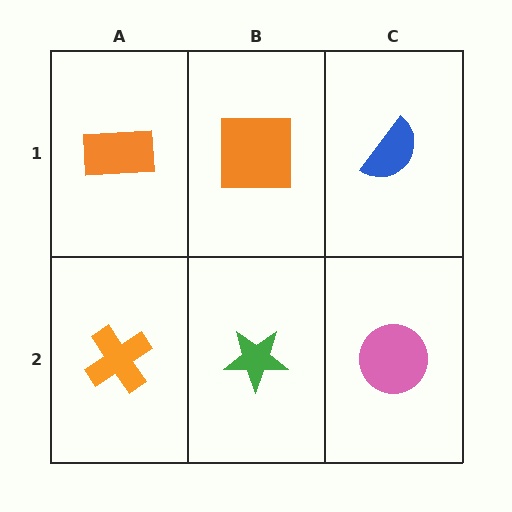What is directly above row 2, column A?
An orange rectangle.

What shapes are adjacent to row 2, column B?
An orange square (row 1, column B), an orange cross (row 2, column A), a pink circle (row 2, column C).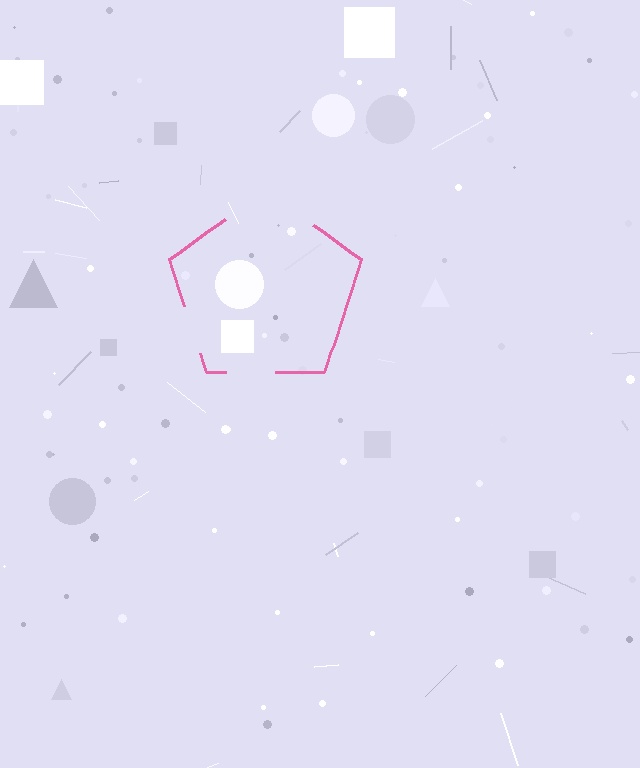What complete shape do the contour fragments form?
The contour fragments form a pentagon.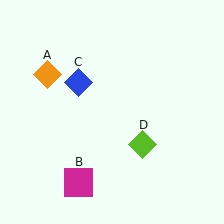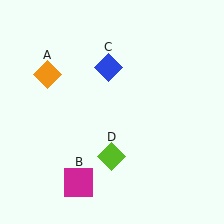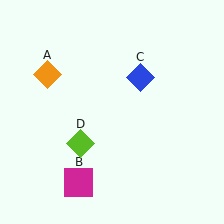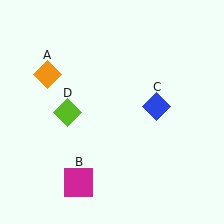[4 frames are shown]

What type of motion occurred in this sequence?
The blue diamond (object C), lime diamond (object D) rotated clockwise around the center of the scene.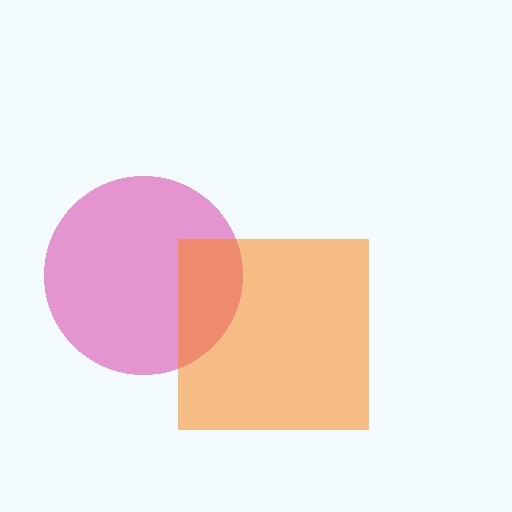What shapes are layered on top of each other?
The layered shapes are: a magenta circle, an orange square.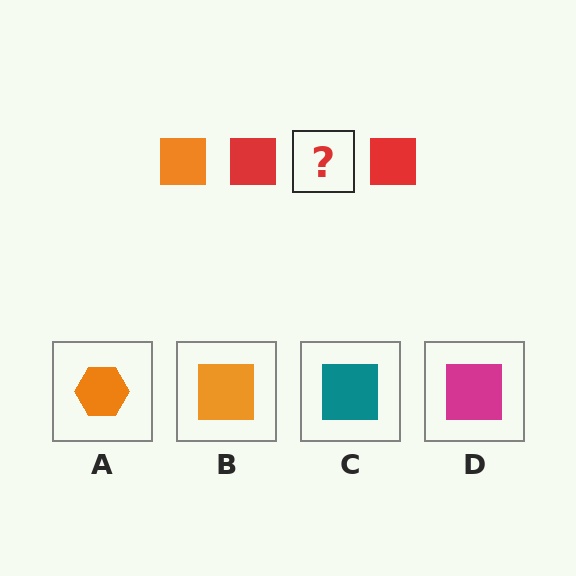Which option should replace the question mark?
Option B.